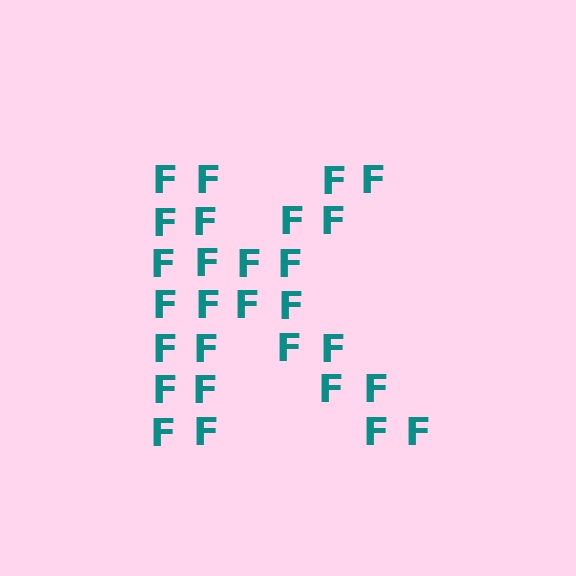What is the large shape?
The large shape is the letter K.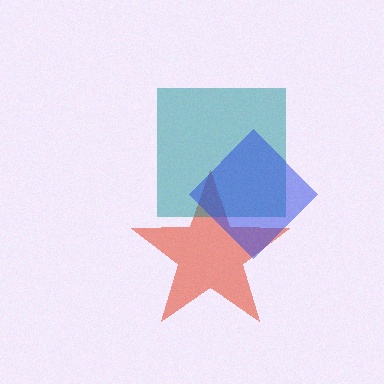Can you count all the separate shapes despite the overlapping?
Yes, there are 3 separate shapes.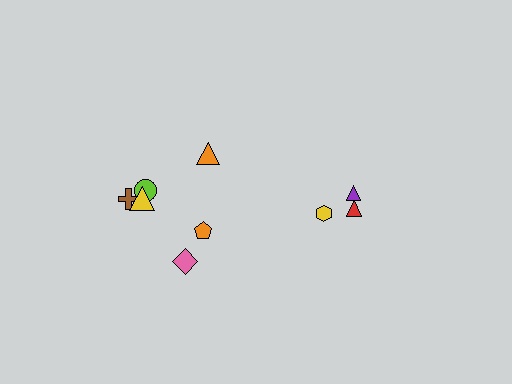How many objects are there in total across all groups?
There are 9 objects.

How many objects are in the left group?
There are 6 objects.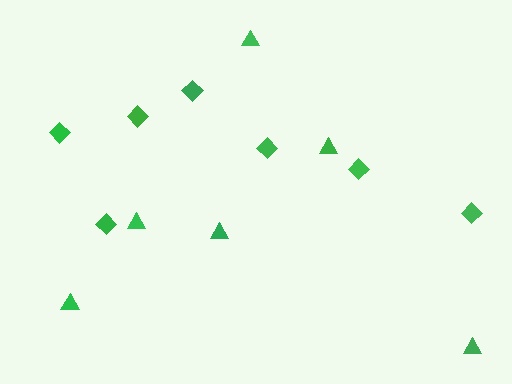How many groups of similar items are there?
There are 2 groups: one group of triangles (6) and one group of diamonds (7).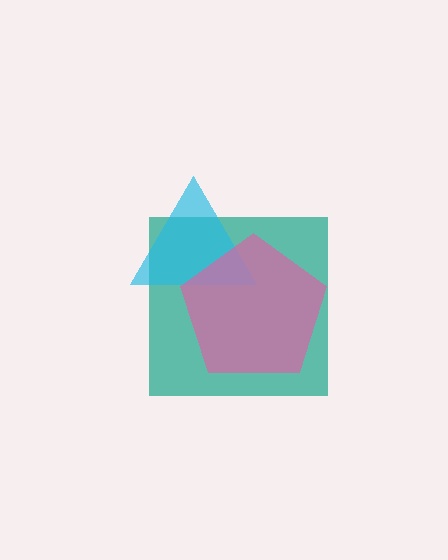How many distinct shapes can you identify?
There are 3 distinct shapes: a teal square, a cyan triangle, a pink pentagon.